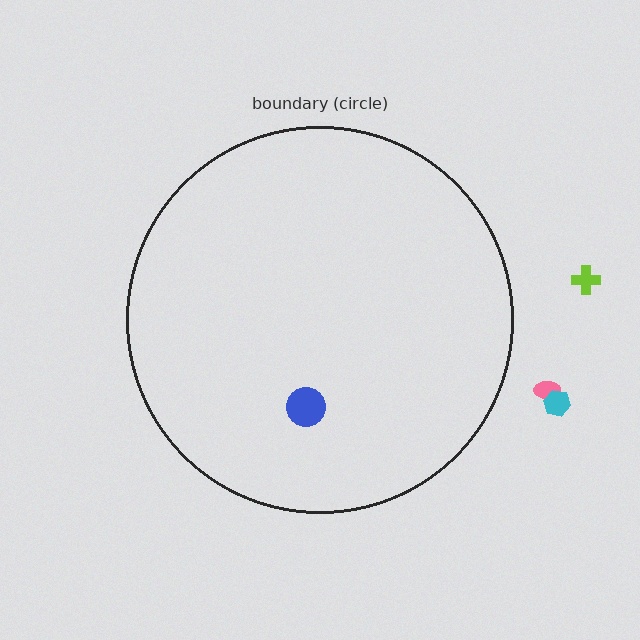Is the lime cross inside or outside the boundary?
Outside.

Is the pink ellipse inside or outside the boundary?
Outside.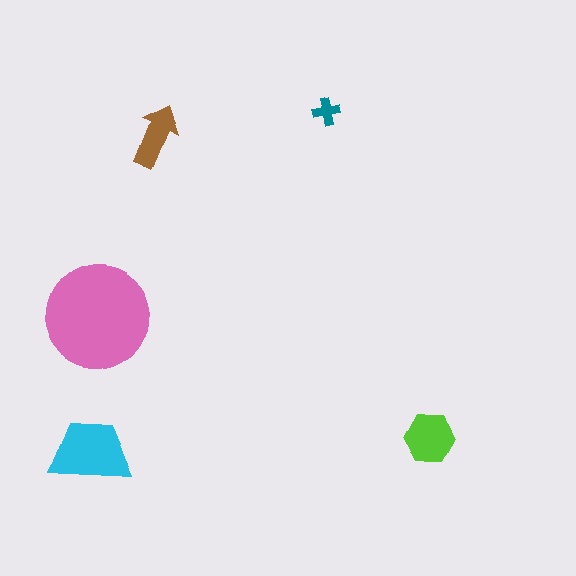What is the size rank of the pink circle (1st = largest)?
1st.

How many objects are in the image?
There are 5 objects in the image.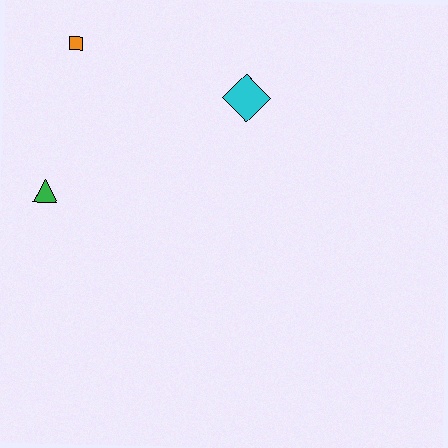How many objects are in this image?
There are 3 objects.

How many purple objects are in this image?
There are no purple objects.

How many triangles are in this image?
There is 1 triangle.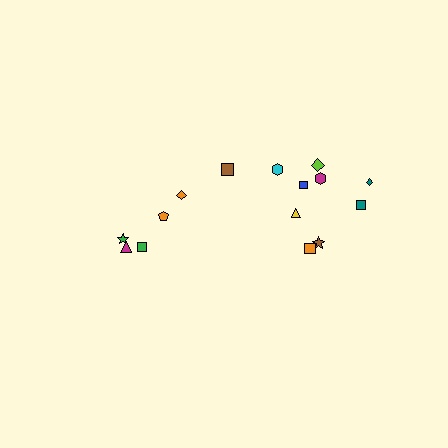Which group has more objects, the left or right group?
The right group.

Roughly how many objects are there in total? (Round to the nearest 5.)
Roughly 15 objects in total.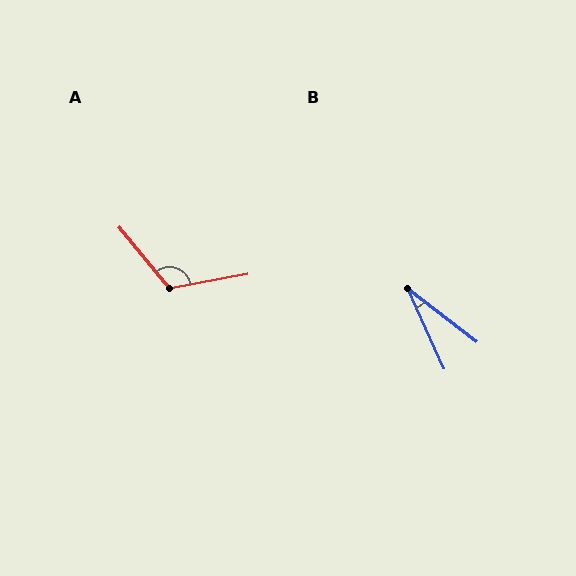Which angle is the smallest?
B, at approximately 28 degrees.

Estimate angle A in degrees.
Approximately 119 degrees.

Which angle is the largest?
A, at approximately 119 degrees.